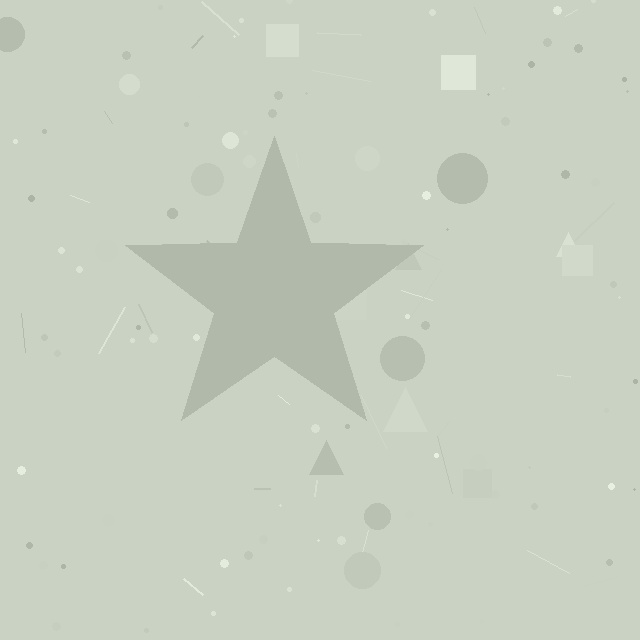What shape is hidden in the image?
A star is hidden in the image.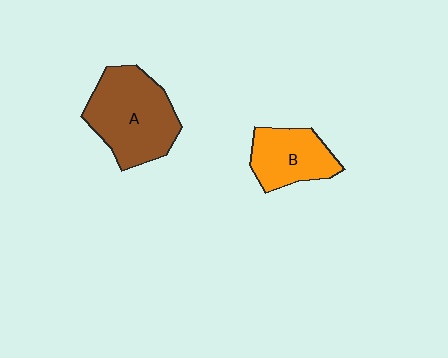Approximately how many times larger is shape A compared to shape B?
Approximately 1.6 times.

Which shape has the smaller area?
Shape B (orange).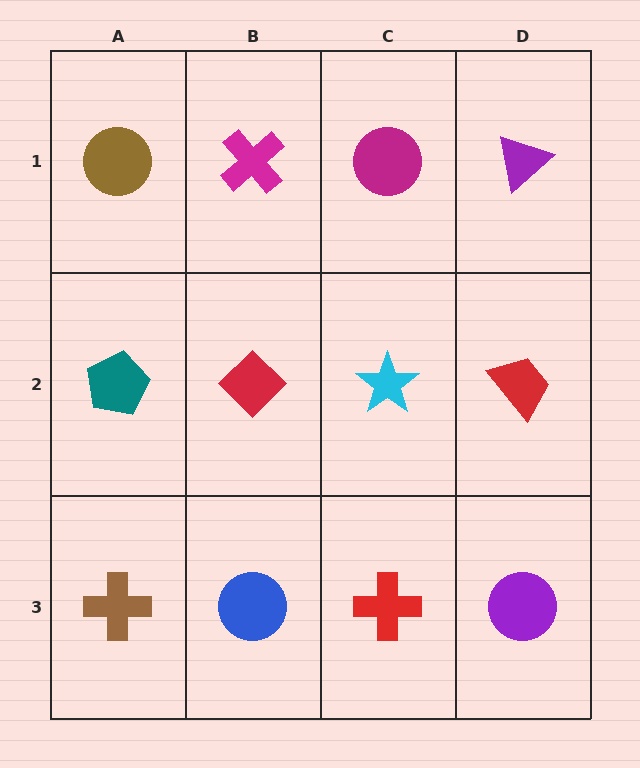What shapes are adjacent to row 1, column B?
A red diamond (row 2, column B), a brown circle (row 1, column A), a magenta circle (row 1, column C).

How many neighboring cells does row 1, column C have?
3.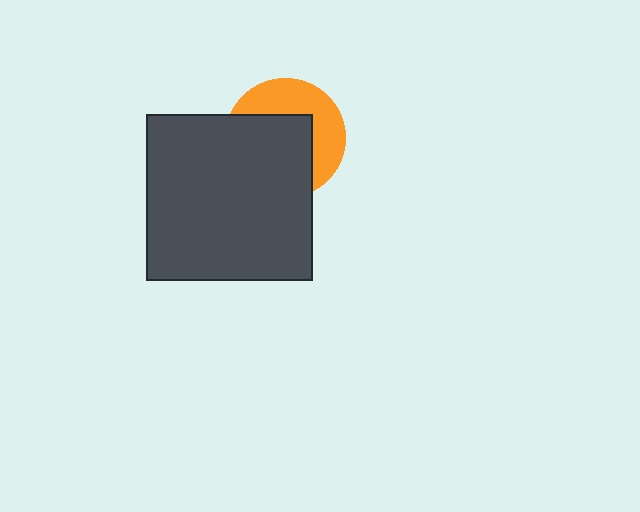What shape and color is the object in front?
The object in front is a dark gray square.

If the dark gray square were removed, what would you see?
You would see the complete orange circle.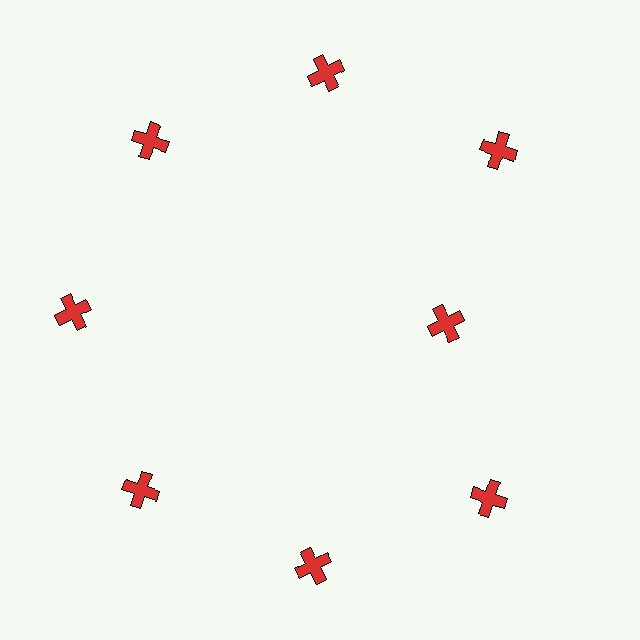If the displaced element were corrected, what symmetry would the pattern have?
It would have 8-fold rotational symmetry — the pattern would map onto itself every 45 degrees.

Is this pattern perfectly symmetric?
No. The 8 red crosses are arranged in a ring, but one element near the 3 o'clock position is pulled inward toward the center, breaking the 8-fold rotational symmetry.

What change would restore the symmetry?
The symmetry would be restored by moving it outward, back onto the ring so that all 8 crosses sit at equal angles and equal distance from the center.